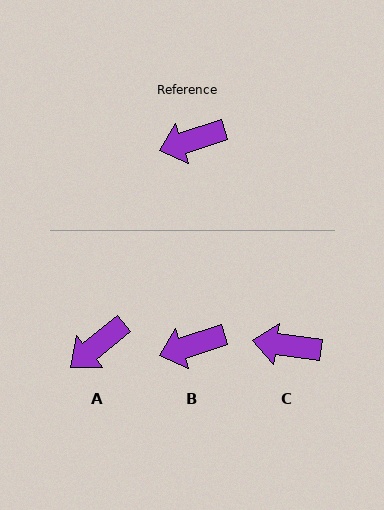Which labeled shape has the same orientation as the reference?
B.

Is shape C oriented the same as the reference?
No, it is off by about 26 degrees.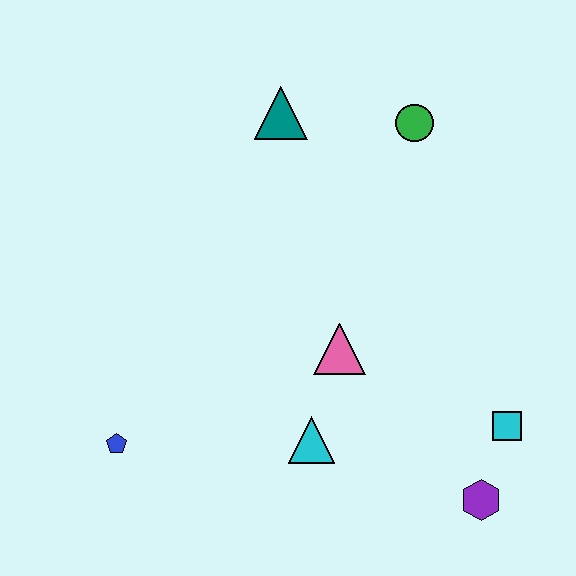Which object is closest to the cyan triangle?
The pink triangle is closest to the cyan triangle.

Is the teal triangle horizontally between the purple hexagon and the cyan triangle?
No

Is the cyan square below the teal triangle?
Yes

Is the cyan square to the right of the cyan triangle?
Yes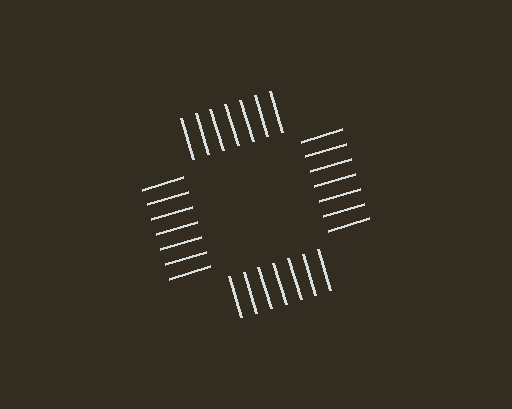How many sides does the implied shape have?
4 sides — the line-ends trace a square.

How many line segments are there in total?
28 — 7 along each of the 4 edges.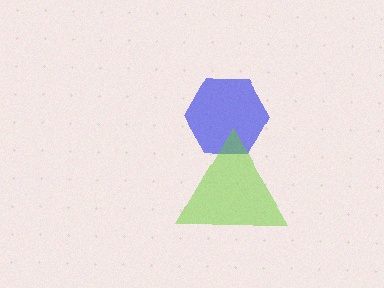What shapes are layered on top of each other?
The layered shapes are: a blue hexagon, a lime triangle.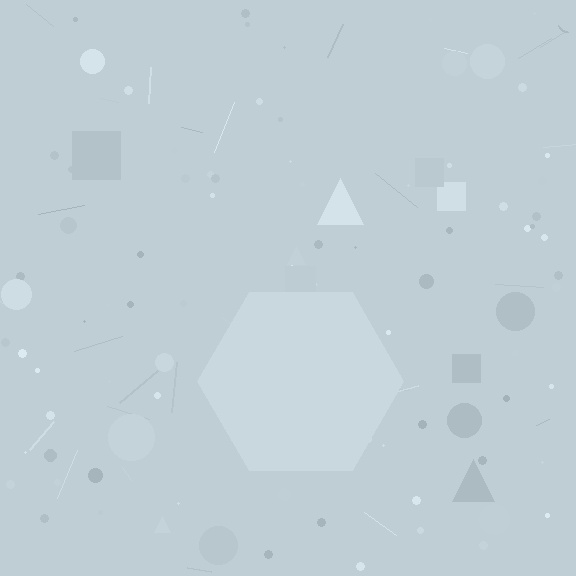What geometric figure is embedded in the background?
A hexagon is embedded in the background.